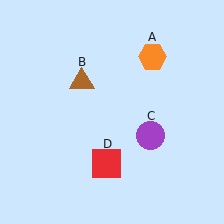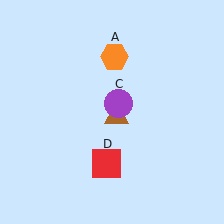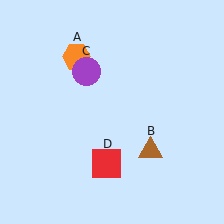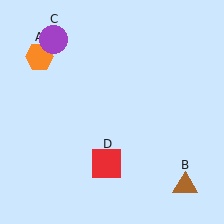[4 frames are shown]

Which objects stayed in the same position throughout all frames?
Red square (object D) remained stationary.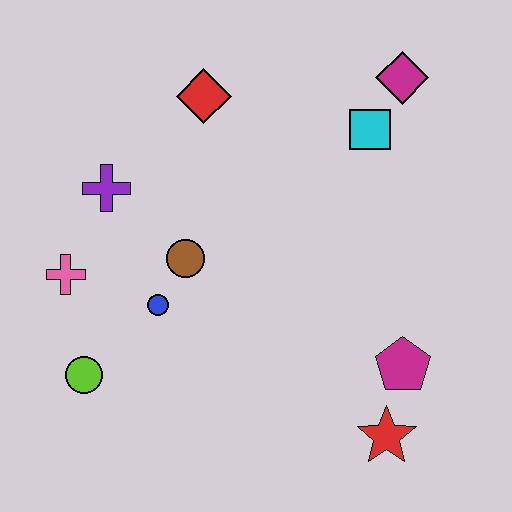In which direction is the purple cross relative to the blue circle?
The purple cross is above the blue circle.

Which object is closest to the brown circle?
The blue circle is closest to the brown circle.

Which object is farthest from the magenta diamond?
The lime circle is farthest from the magenta diamond.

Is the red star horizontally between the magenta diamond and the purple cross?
Yes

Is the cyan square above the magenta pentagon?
Yes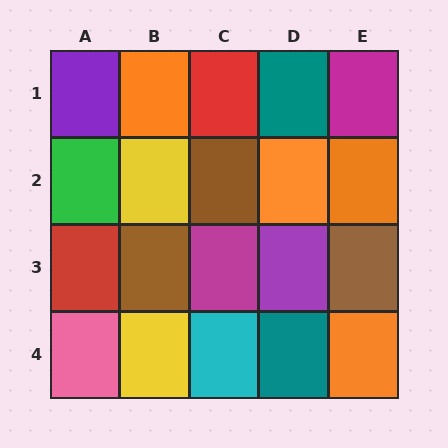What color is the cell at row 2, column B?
Yellow.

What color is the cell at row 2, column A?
Green.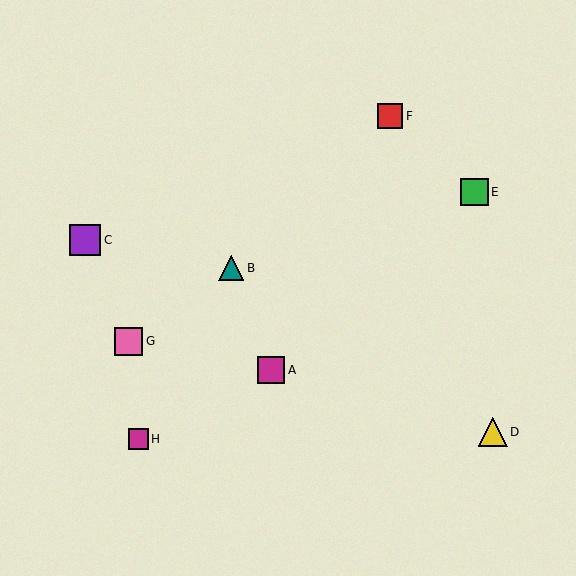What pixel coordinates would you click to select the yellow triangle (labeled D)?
Click at (493, 432) to select the yellow triangle D.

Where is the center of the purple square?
The center of the purple square is at (85, 240).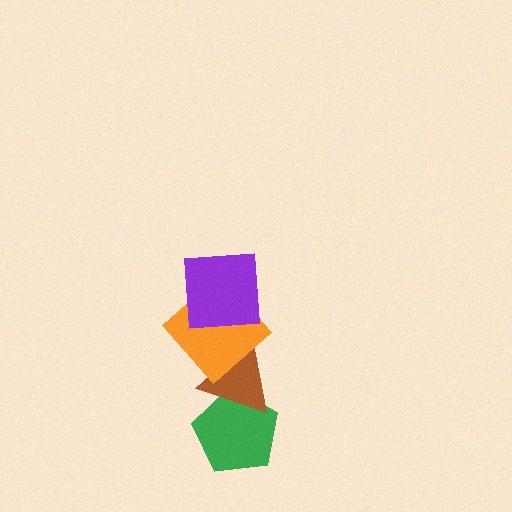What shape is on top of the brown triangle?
The orange diamond is on top of the brown triangle.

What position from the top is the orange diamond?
The orange diamond is 2nd from the top.